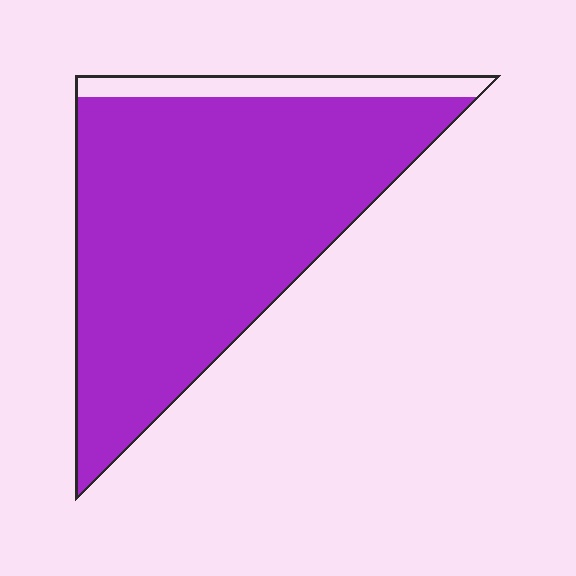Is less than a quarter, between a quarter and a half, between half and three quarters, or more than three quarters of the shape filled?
More than three quarters.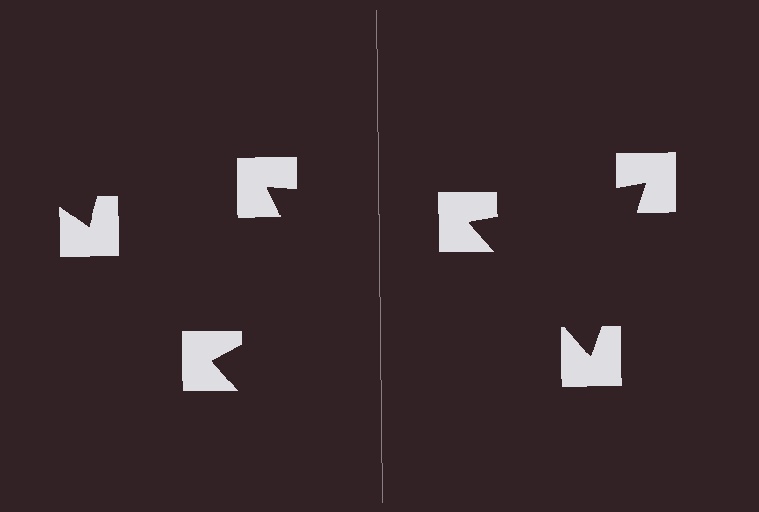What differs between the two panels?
The notched squares are positioned identically on both sides; only the wedge orientations differ. On the right they align to a triangle; on the left they are misaligned.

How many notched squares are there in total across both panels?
6 — 3 on each side.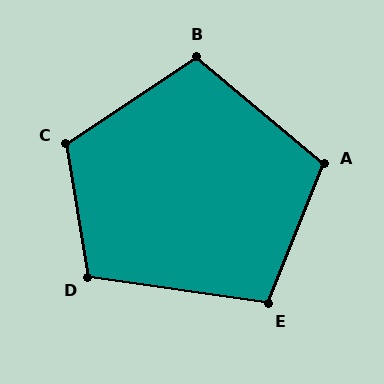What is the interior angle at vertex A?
Approximately 108 degrees (obtuse).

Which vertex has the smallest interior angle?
E, at approximately 104 degrees.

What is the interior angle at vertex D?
Approximately 107 degrees (obtuse).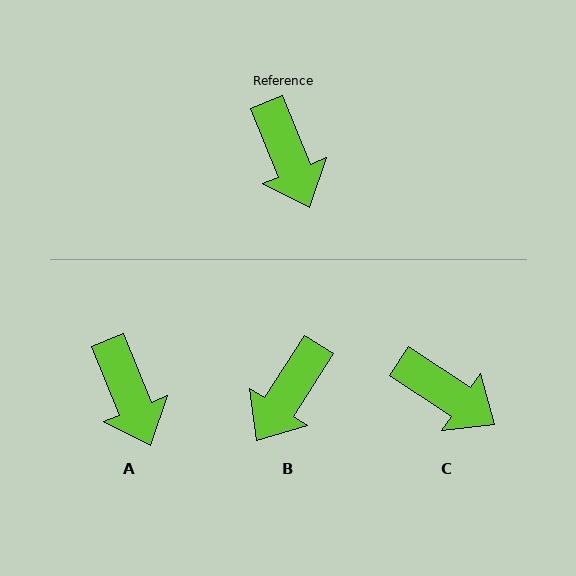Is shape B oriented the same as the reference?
No, it is off by about 55 degrees.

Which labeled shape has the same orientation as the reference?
A.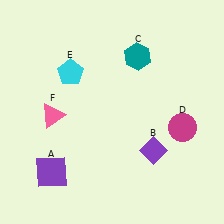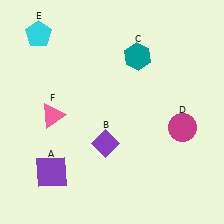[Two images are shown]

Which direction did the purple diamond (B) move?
The purple diamond (B) moved left.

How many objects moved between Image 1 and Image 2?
2 objects moved between the two images.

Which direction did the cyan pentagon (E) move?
The cyan pentagon (E) moved up.